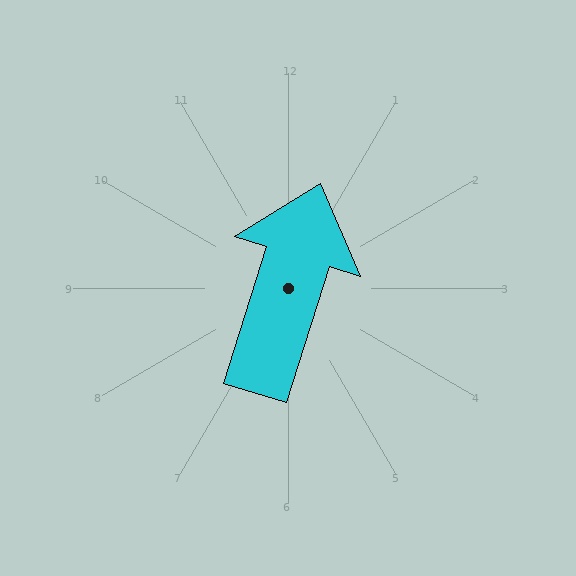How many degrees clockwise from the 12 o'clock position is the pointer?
Approximately 17 degrees.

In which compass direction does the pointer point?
North.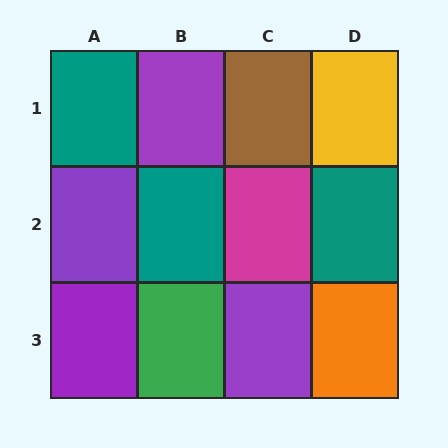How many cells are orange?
1 cell is orange.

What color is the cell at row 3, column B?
Green.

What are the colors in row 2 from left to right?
Purple, teal, magenta, teal.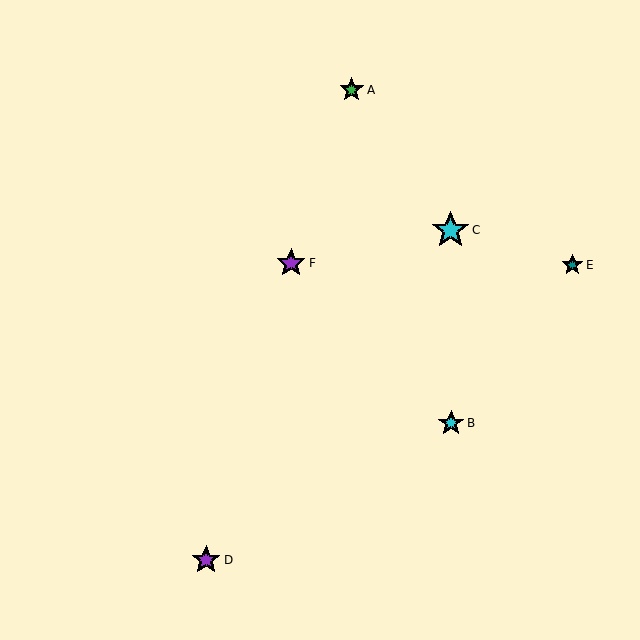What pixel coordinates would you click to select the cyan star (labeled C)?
Click at (450, 230) to select the cyan star C.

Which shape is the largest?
The cyan star (labeled C) is the largest.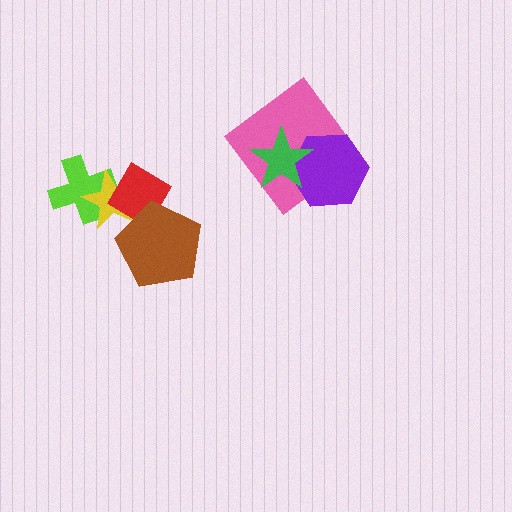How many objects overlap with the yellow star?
3 objects overlap with the yellow star.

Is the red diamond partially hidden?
Yes, it is partially covered by another shape.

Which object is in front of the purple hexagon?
The green star is in front of the purple hexagon.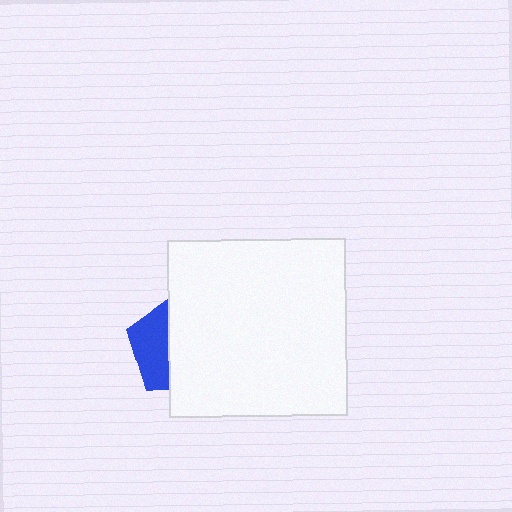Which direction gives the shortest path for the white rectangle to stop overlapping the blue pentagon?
Moving right gives the shortest separation.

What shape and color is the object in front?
The object in front is a white rectangle.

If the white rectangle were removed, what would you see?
You would see the complete blue pentagon.